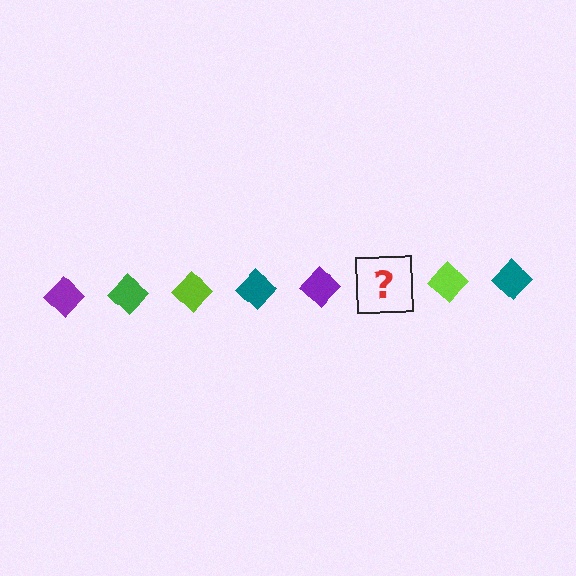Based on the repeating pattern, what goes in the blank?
The blank should be a green diamond.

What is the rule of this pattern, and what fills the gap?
The rule is that the pattern cycles through purple, green, lime, teal diamonds. The gap should be filled with a green diamond.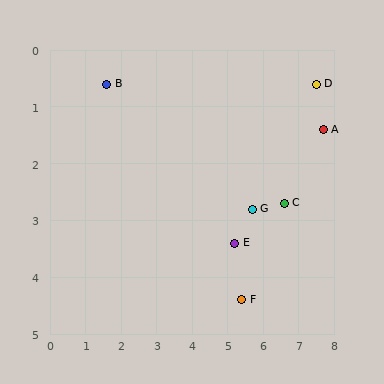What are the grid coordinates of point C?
Point C is at approximately (6.6, 2.7).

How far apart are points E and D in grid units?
Points E and D are about 3.6 grid units apart.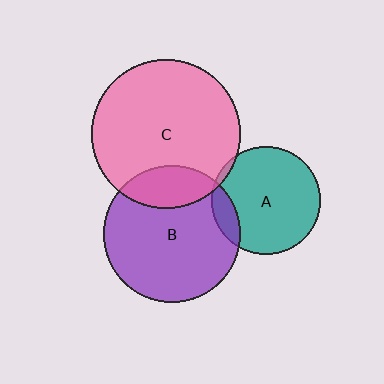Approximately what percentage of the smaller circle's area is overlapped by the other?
Approximately 5%.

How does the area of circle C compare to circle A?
Approximately 1.9 times.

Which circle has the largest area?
Circle C (pink).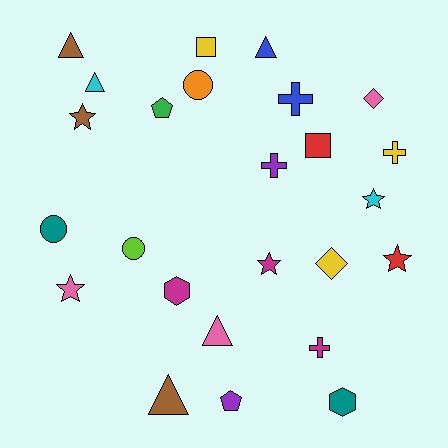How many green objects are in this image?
There is 1 green object.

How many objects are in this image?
There are 25 objects.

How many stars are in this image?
There are 5 stars.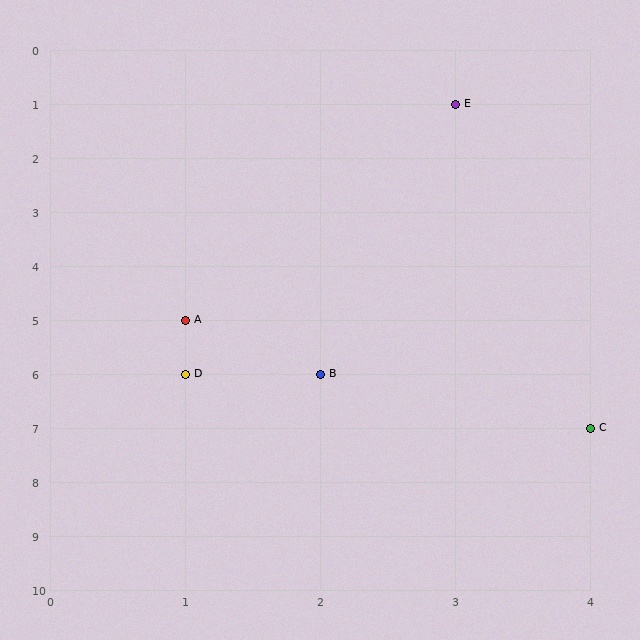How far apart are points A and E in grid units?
Points A and E are 2 columns and 4 rows apart (about 4.5 grid units diagonally).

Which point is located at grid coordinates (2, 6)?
Point B is at (2, 6).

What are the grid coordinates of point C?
Point C is at grid coordinates (4, 7).